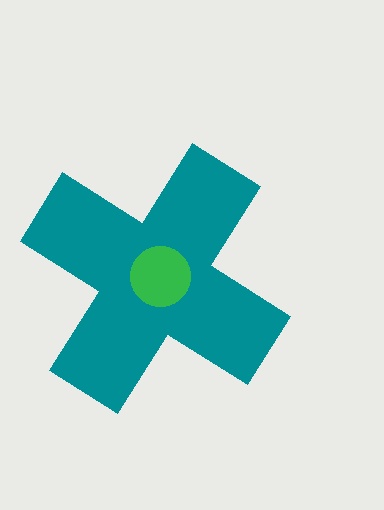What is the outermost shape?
The teal cross.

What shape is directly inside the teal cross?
The green circle.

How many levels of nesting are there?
2.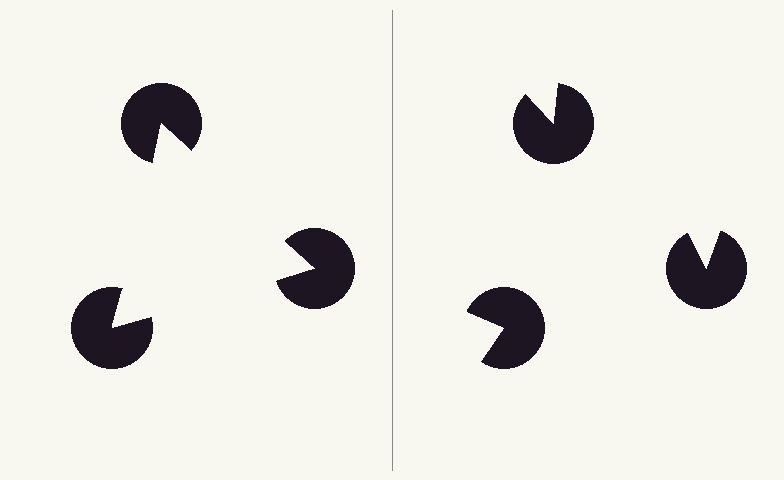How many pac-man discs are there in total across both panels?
6 — 3 on each side.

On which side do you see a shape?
An illusory triangle appears on the left side. On the right side the wedge cuts are rotated, so no coherent shape forms.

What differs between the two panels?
The pac-man discs are positioned identically on both sides; only the wedge orientations differ. On the left they align to a triangle; on the right they are misaligned.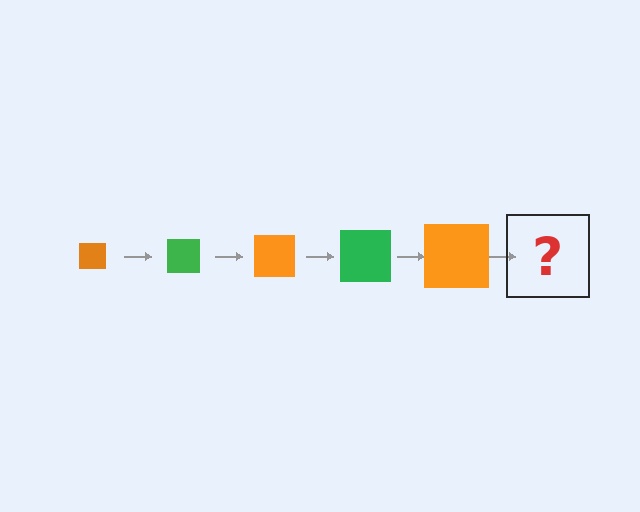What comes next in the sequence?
The next element should be a green square, larger than the previous one.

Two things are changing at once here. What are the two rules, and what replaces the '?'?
The two rules are that the square grows larger each step and the color cycles through orange and green. The '?' should be a green square, larger than the previous one.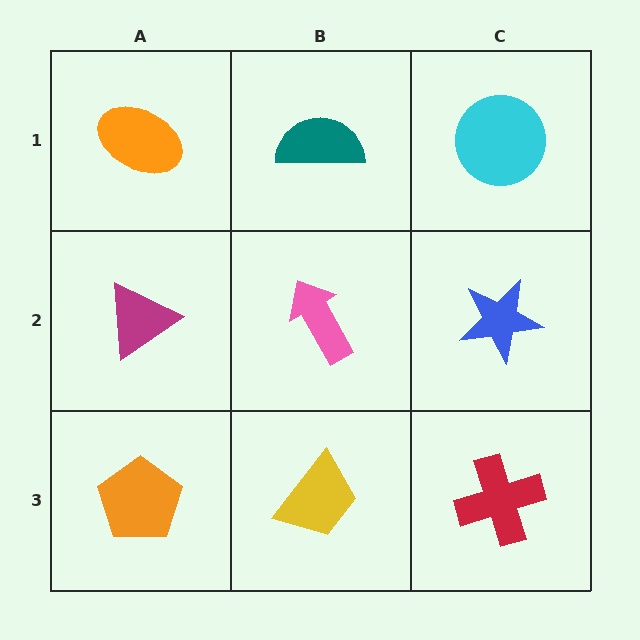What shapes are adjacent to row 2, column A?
An orange ellipse (row 1, column A), an orange pentagon (row 3, column A), a pink arrow (row 2, column B).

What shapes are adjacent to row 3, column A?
A magenta triangle (row 2, column A), a yellow trapezoid (row 3, column B).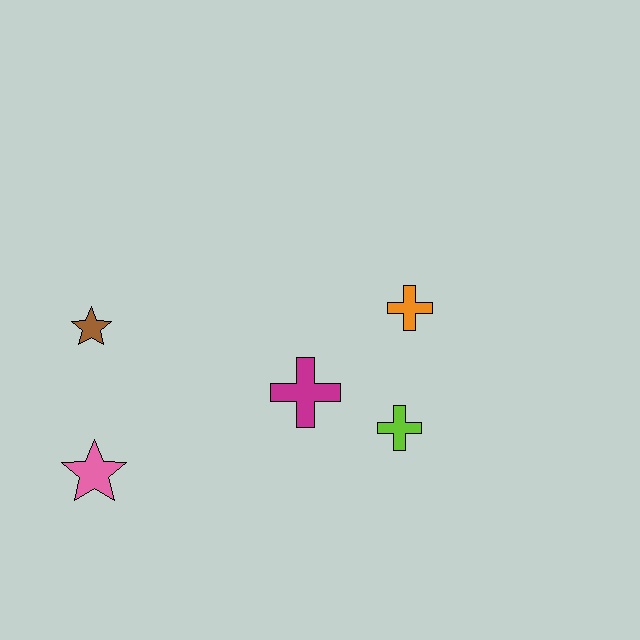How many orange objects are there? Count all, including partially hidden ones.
There is 1 orange object.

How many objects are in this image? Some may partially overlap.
There are 5 objects.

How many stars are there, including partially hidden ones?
There are 2 stars.